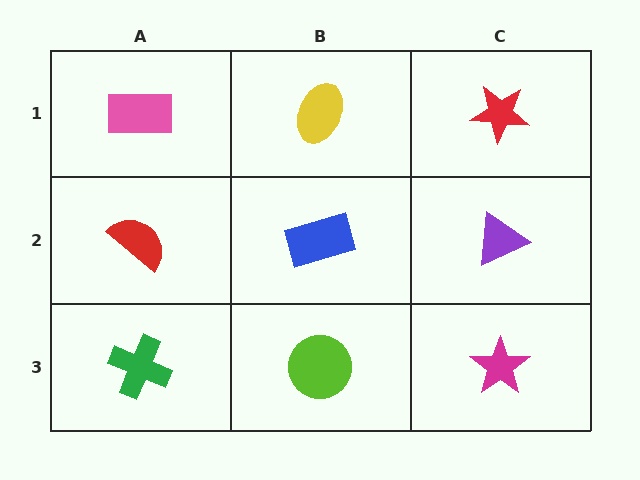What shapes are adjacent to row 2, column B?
A yellow ellipse (row 1, column B), a lime circle (row 3, column B), a red semicircle (row 2, column A), a purple triangle (row 2, column C).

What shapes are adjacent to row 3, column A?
A red semicircle (row 2, column A), a lime circle (row 3, column B).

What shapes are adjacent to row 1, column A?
A red semicircle (row 2, column A), a yellow ellipse (row 1, column B).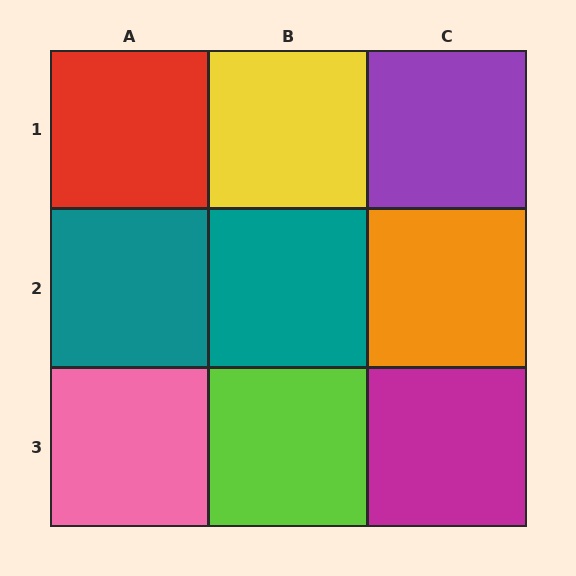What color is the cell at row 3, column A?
Pink.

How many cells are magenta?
1 cell is magenta.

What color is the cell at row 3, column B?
Lime.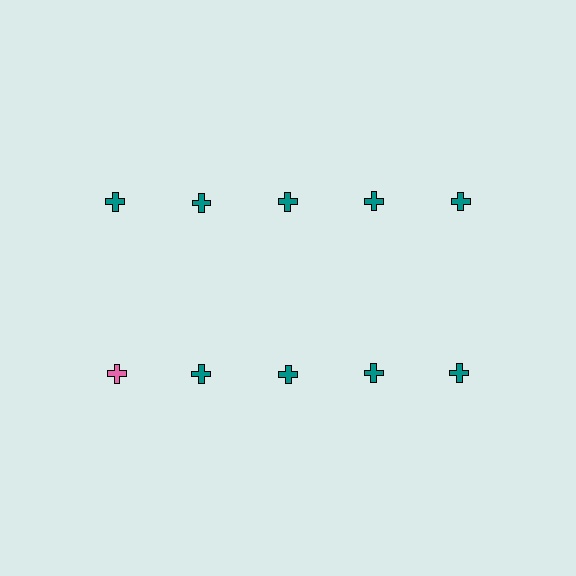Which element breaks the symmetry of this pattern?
The pink cross in the second row, leftmost column breaks the symmetry. All other shapes are teal crosses.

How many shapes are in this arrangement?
There are 10 shapes arranged in a grid pattern.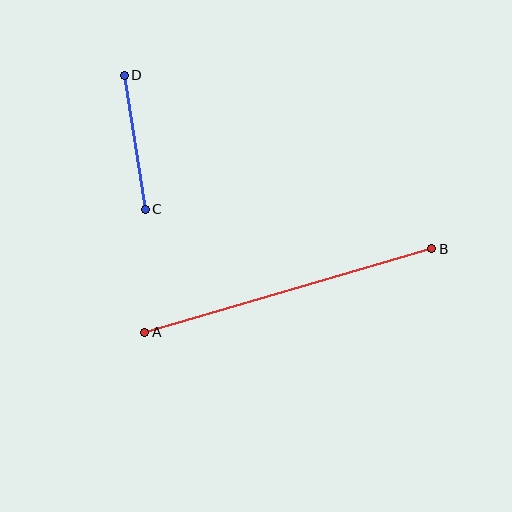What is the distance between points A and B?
The distance is approximately 299 pixels.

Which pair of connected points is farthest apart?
Points A and B are farthest apart.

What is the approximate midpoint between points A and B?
The midpoint is at approximately (288, 290) pixels.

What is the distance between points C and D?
The distance is approximately 135 pixels.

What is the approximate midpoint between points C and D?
The midpoint is at approximately (135, 142) pixels.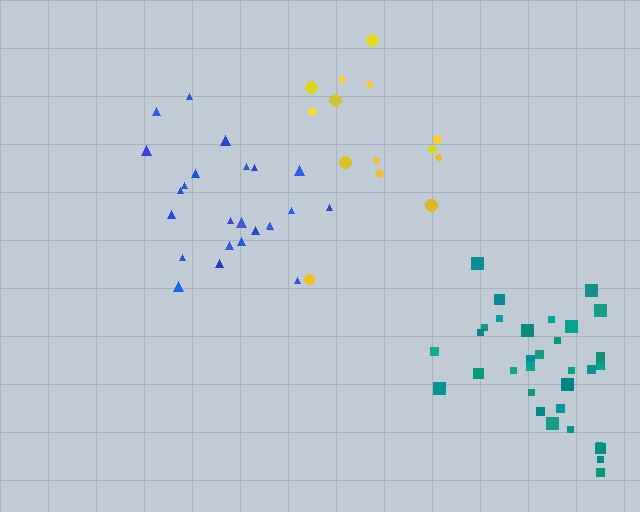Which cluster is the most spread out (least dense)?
Yellow.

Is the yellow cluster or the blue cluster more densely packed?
Blue.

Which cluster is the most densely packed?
Teal.